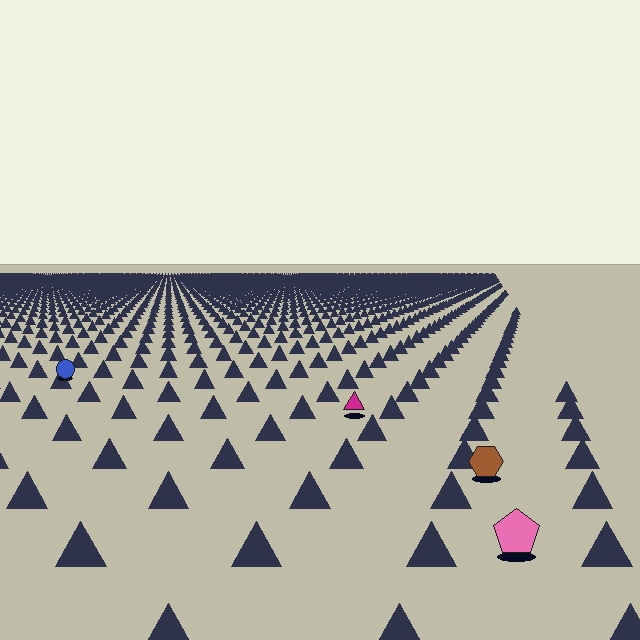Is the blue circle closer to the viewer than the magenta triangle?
No. The magenta triangle is closer — you can tell from the texture gradient: the ground texture is coarser near it.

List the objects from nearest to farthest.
From nearest to farthest: the pink pentagon, the brown hexagon, the magenta triangle, the blue circle.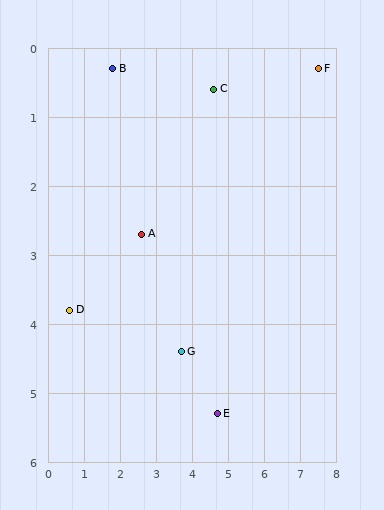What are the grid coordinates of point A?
Point A is at approximately (2.6, 2.7).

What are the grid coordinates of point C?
Point C is at approximately (4.6, 0.6).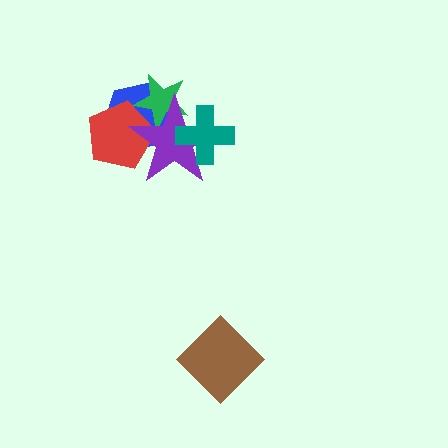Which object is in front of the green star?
The purple star is in front of the green star.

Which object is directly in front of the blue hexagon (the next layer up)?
The red pentagon is directly in front of the blue hexagon.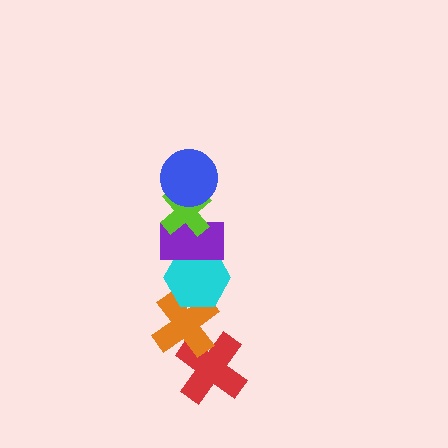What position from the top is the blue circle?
The blue circle is 1st from the top.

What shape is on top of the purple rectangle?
The lime cross is on top of the purple rectangle.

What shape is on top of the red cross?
The orange cross is on top of the red cross.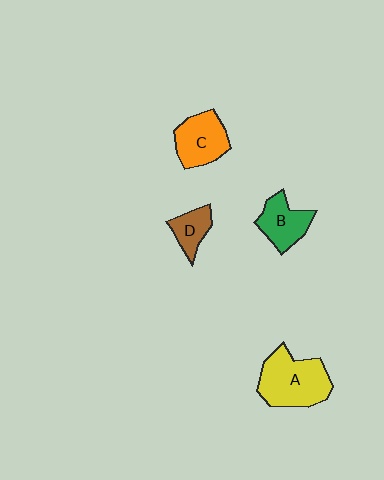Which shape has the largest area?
Shape A (yellow).